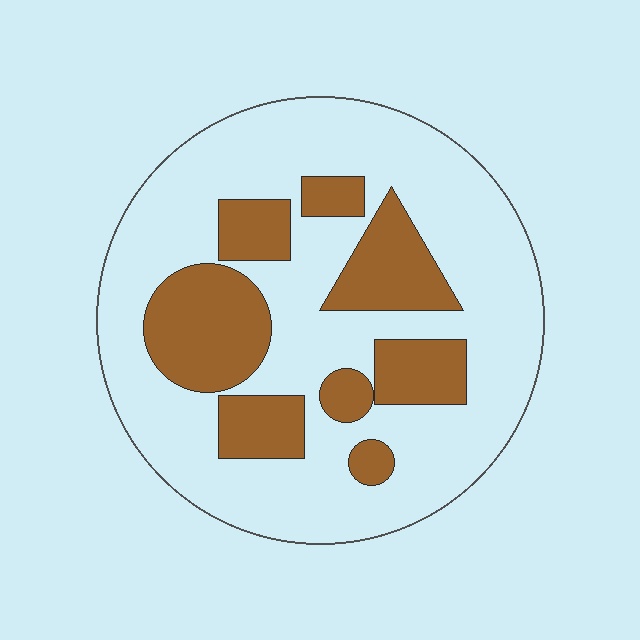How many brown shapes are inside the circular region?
8.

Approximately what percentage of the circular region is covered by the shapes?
Approximately 30%.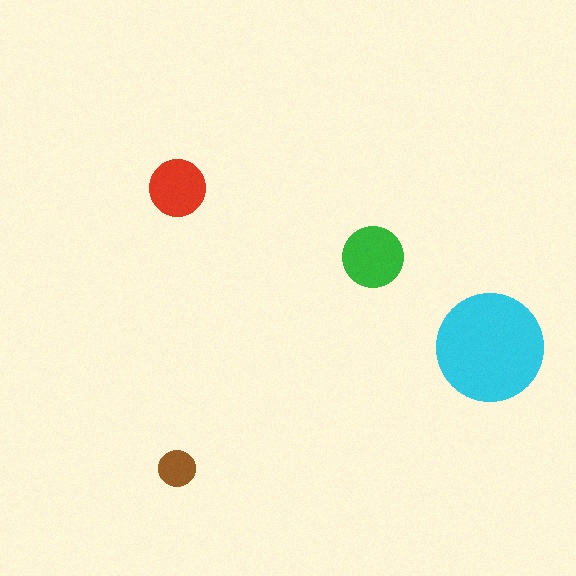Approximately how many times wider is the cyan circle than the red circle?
About 2 times wider.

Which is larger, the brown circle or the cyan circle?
The cyan one.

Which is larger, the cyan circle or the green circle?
The cyan one.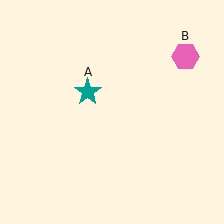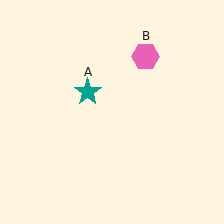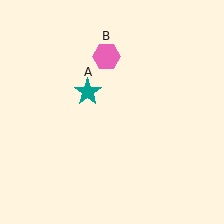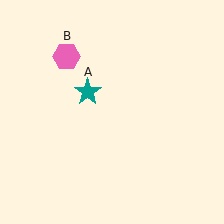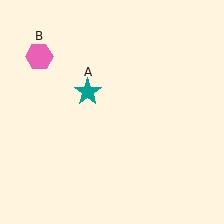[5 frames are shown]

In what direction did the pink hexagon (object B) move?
The pink hexagon (object B) moved left.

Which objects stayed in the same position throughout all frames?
Teal star (object A) remained stationary.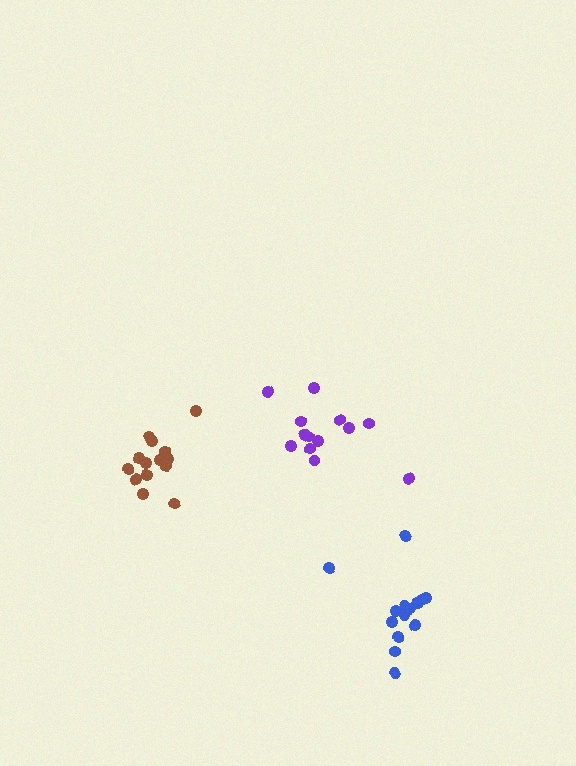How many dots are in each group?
Group 1: 13 dots, Group 2: 15 dots, Group 3: 14 dots (42 total).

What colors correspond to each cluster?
The clusters are colored: purple, brown, blue.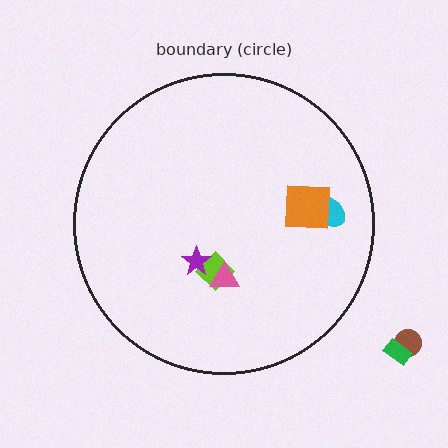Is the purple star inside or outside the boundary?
Inside.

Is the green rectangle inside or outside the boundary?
Outside.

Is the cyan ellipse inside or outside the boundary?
Inside.